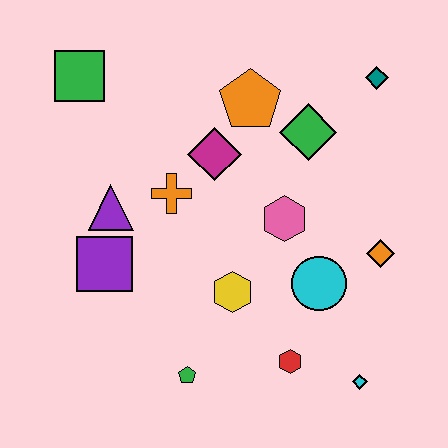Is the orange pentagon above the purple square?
Yes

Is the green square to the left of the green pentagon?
Yes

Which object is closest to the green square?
The purple triangle is closest to the green square.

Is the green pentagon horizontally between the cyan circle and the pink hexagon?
No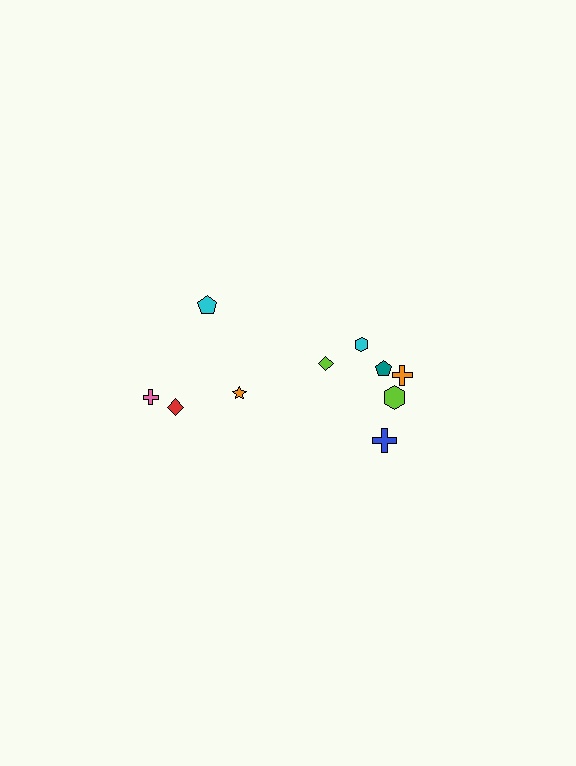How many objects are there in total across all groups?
There are 10 objects.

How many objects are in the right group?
There are 6 objects.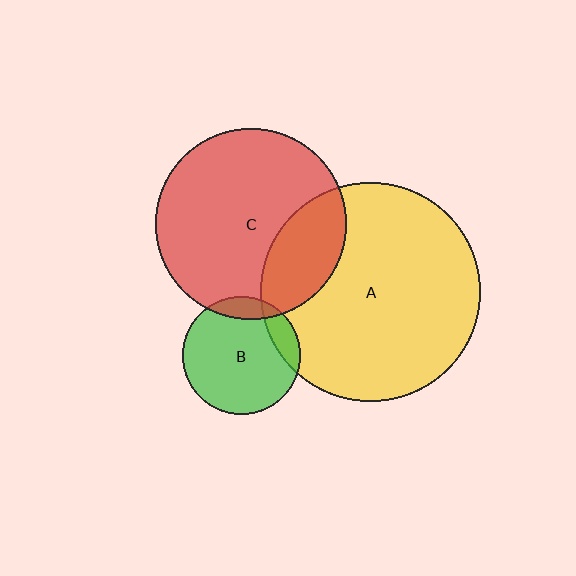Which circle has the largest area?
Circle A (yellow).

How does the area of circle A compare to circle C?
Approximately 1.3 times.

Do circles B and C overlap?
Yes.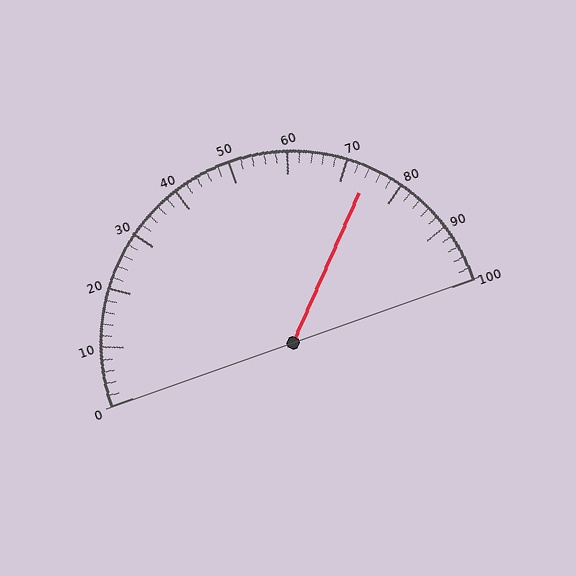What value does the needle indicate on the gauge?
The needle indicates approximately 74.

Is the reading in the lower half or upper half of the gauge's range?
The reading is in the upper half of the range (0 to 100).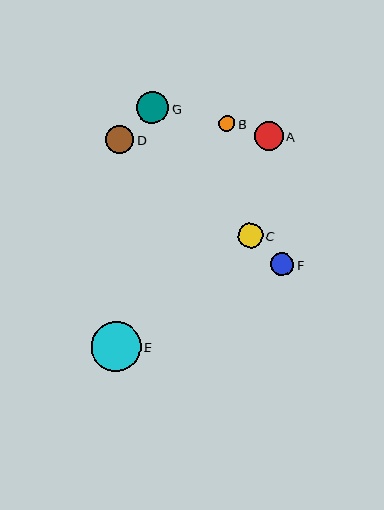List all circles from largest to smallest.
From largest to smallest: E, G, A, D, C, F, B.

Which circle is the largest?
Circle E is the largest with a size of approximately 49 pixels.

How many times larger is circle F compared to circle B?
Circle F is approximately 1.4 times the size of circle B.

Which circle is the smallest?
Circle B is the smallest with a size of approximately 16 pixels.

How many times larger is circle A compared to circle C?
Circle A is approximately 1.1 times the size of circle C.